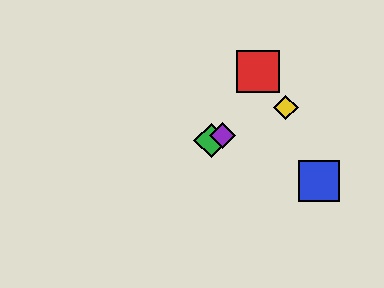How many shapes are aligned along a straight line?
3 shapes (the green diamond, the yellow diamond, the purple diamond) are aligned along a straight line.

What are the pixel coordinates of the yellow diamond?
The yellow diamond is at (286, 107).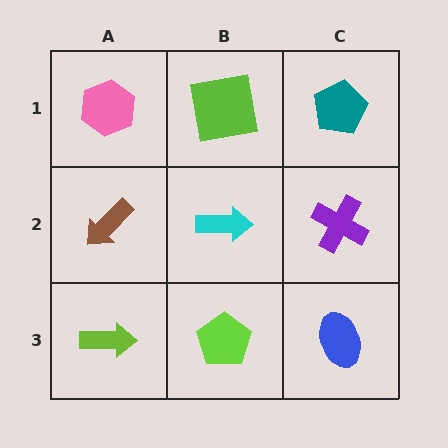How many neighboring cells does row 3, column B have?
3.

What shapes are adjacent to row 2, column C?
A teal pentagon (row 1, column C), a blue ellipse (row 3, column C), a cyan arrow (row 2, column B).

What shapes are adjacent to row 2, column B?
A lime square (row 1, column B), a lime pentagon (row 3, column B), a brown arrow (row 2, column A), a purple cross (row 2, column C).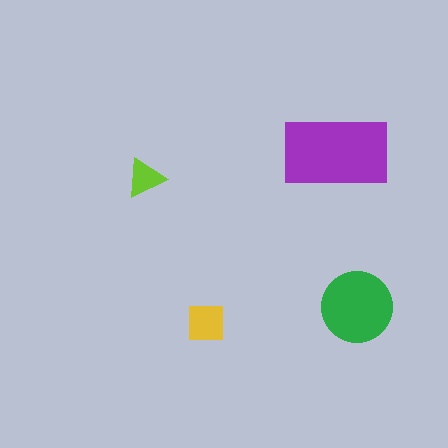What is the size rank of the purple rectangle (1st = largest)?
1st.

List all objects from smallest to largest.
The lime triangle, the yellow square, the green circle, the purple rectangle.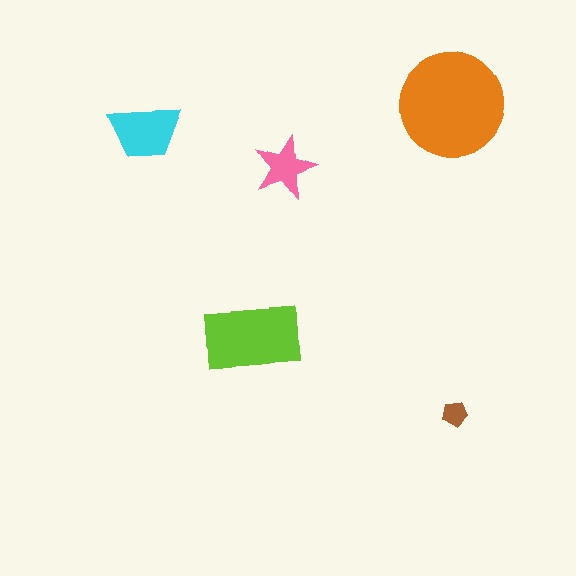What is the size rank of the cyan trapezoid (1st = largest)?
3rd.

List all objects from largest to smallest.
The orange circle, the lime rectangle, the cyan trapezoid, the pink star, the brown pentagon.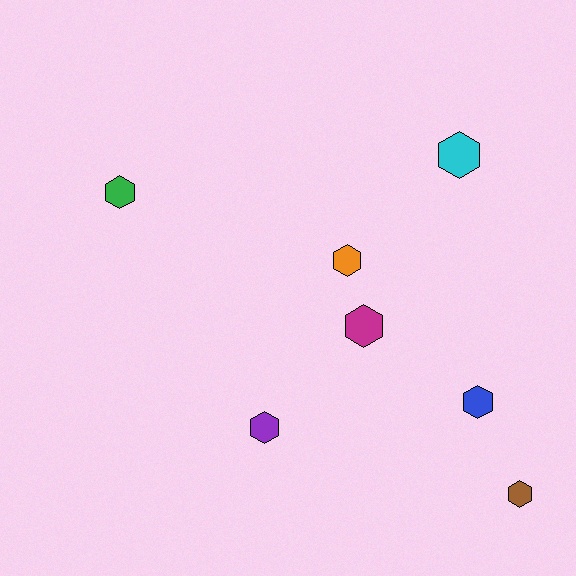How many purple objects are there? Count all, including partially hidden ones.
There is 1 purple object.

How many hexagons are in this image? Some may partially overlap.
There are 7 hexagons.